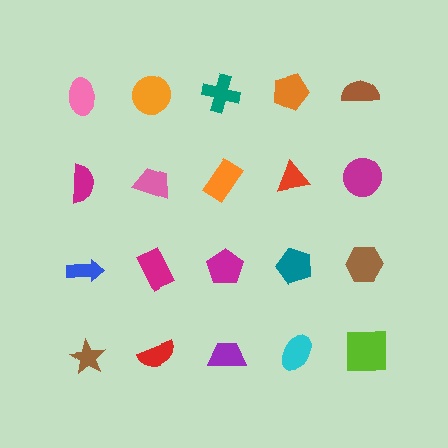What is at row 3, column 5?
A brown hexagon.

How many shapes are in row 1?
5 shapes.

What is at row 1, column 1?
A pink ellipse.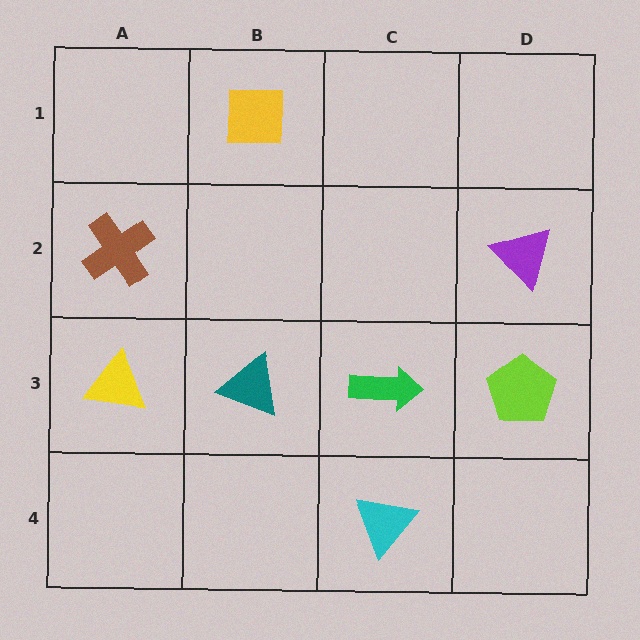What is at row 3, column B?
A teal triangle.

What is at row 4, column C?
A cyan triangle.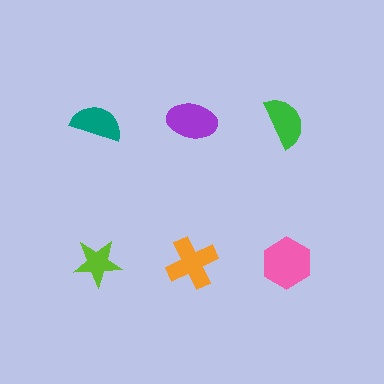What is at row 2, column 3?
A pink hexagon.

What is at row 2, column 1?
A lime star.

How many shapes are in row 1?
3 shapes.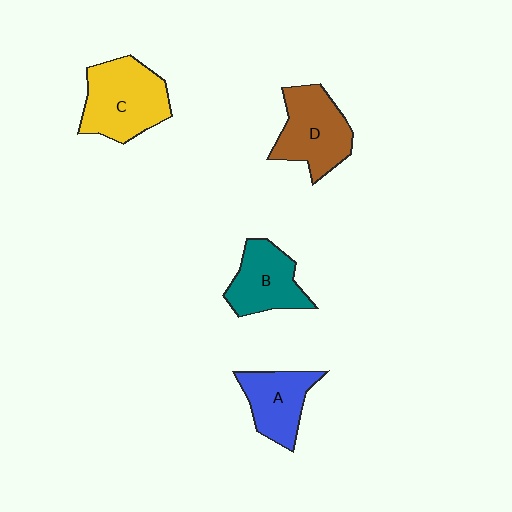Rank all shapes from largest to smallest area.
From largest to smallest: C (yellow), D (brown), B (teal), A (blue).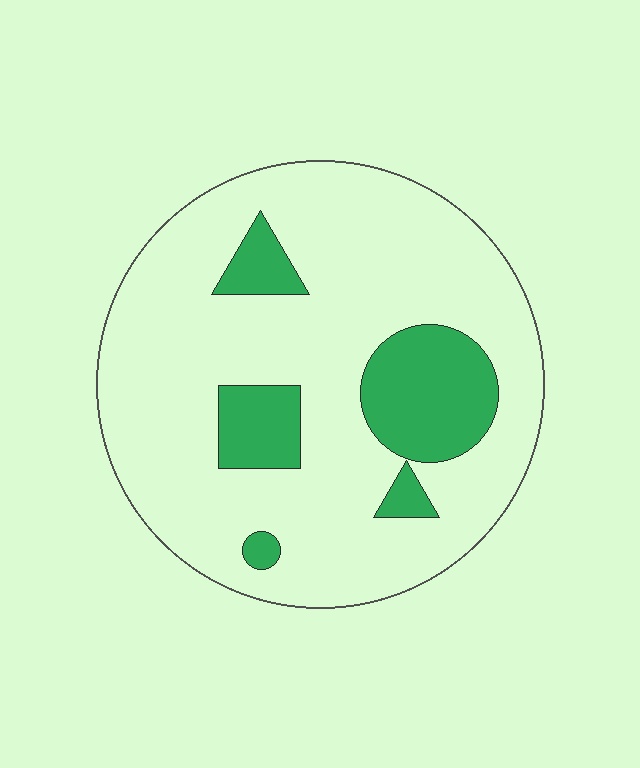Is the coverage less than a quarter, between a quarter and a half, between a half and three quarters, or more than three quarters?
Less than a quarter.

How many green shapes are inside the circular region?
5.